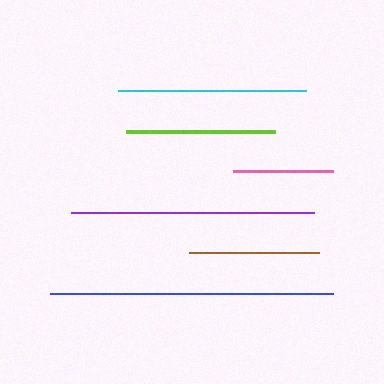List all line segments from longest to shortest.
From longest to shortest: blue, purple, cyan, lime, brown, pink.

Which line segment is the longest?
The blue line is the longest at approximately 284 pixels.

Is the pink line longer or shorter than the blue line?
The blue line is longer than the pink line.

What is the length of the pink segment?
The pink segment is approximately 100 pixels long.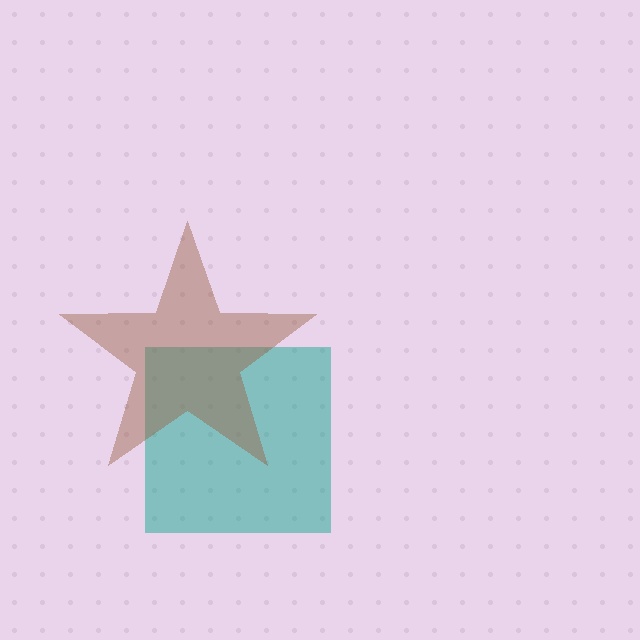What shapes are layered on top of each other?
The layered shapes are: a teal square, a brown star.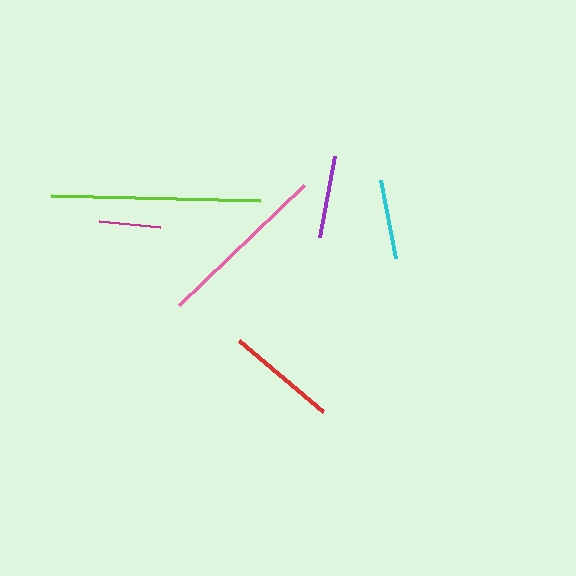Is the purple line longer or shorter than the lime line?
The lime line is longer than the purple line.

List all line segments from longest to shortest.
From longest to shortest: lime, pink, red, purple, cyan, magenta.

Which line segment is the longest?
The lime line is the longest at approximately 209 pixels.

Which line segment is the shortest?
The magenta line is the shortest at approximately 62 pixels.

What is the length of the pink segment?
The pink segment is approximately 172 pixels long.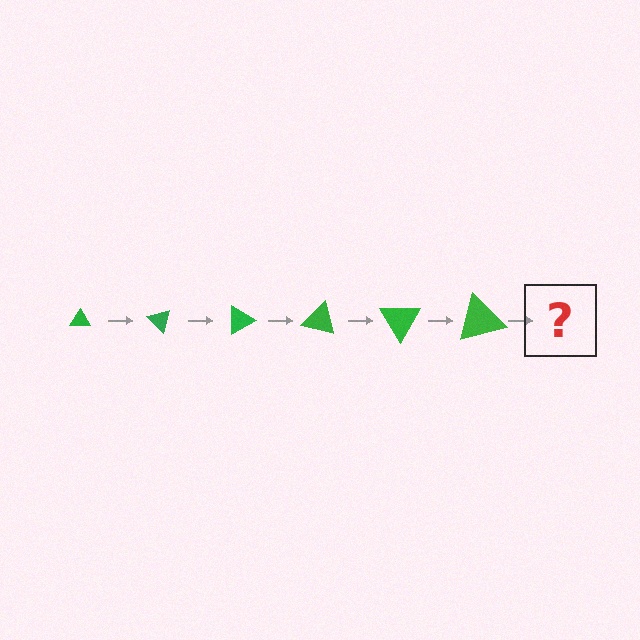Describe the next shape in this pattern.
It should be a triangle, larger than the previous one and rotated 270 degrees from the start.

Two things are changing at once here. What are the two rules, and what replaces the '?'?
The two rules are that the triangle grows larger each step and it rotates 45 degrees each step. The '?' should be a triangle, larger than the previous one and rotated 270 degrees from the start.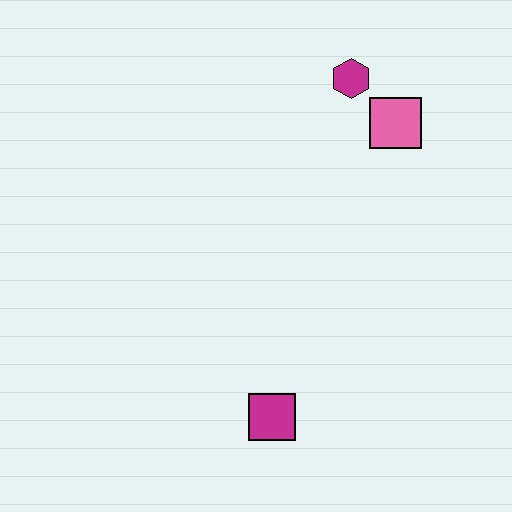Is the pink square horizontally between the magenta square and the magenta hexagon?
No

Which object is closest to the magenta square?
The pink square is closest to the magenta square.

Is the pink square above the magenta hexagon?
No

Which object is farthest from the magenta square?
The magenta hexagon is farthest from the magenta square.